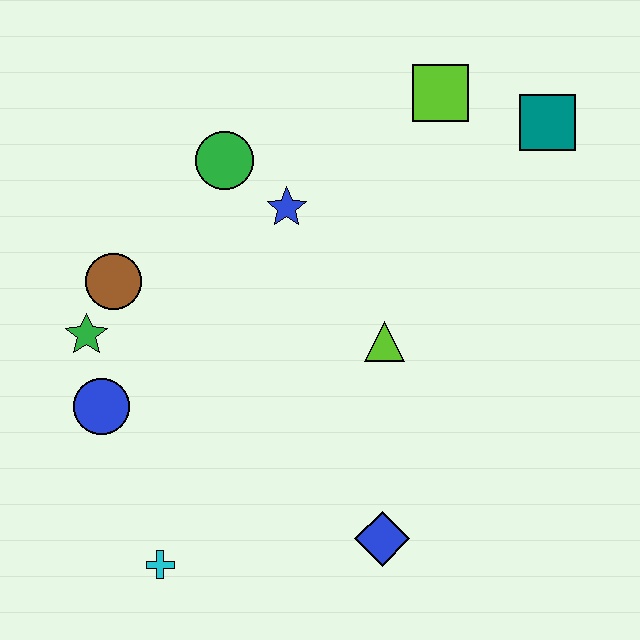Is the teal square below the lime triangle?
No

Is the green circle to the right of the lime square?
No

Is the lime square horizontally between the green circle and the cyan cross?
No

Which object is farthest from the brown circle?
The teal square is farthest from the brown circle.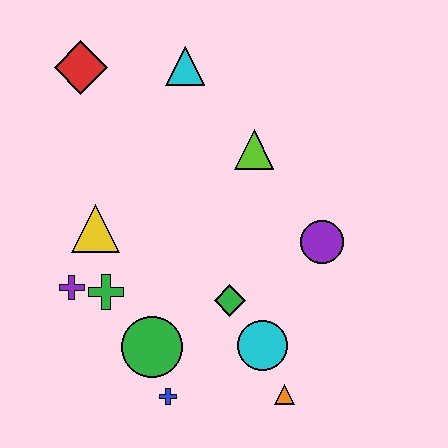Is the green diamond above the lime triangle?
No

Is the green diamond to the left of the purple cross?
No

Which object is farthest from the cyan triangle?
The orange triangle is farthest from the cyan triangle.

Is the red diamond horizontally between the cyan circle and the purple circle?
No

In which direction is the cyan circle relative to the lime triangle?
The cyan circle is below the lime triangle.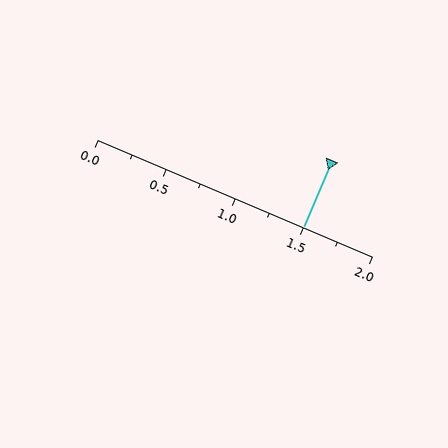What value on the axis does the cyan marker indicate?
The marker indicates approximately 1.5.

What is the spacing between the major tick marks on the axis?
The major ticks are spaced 0.5 apart.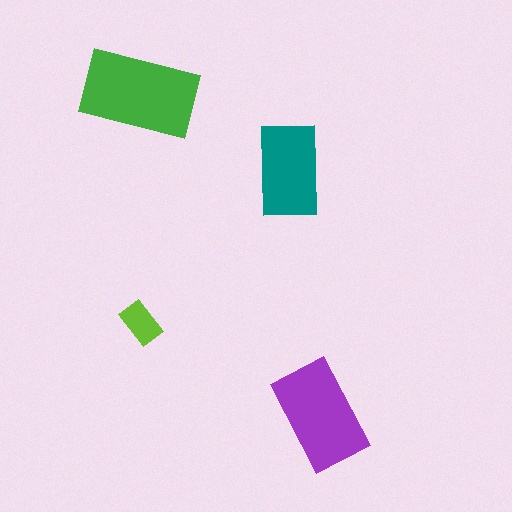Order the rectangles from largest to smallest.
the green one, the purple one, the teal one, the lime one.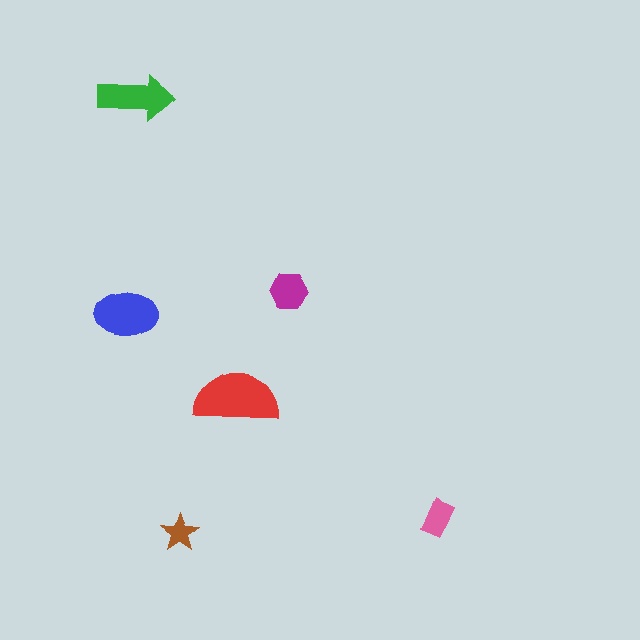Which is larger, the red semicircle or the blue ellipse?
The red semicircle.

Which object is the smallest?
The brown star.